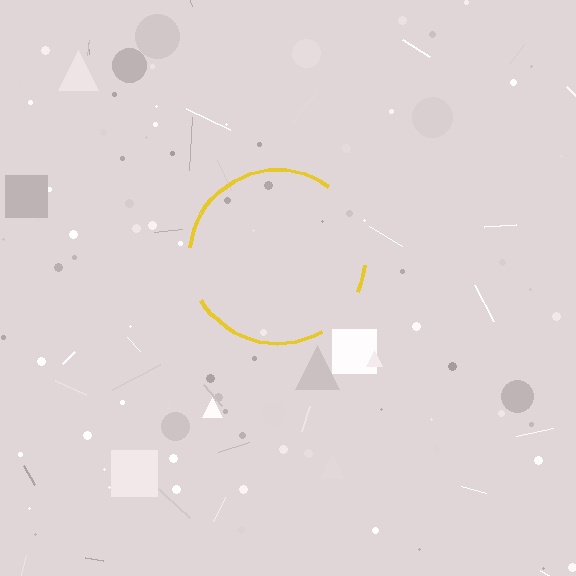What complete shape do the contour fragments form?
The contour fragments form a circle.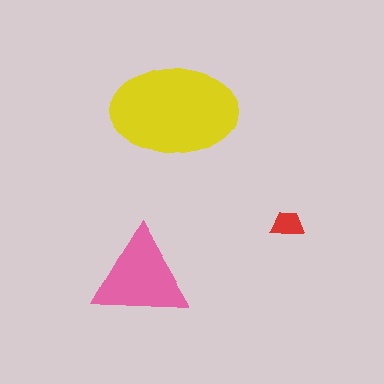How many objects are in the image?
There are 3 objects in the image.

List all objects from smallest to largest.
The red trapezoid, the pink triangle, the yellow ellipse.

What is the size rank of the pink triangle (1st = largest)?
2nd.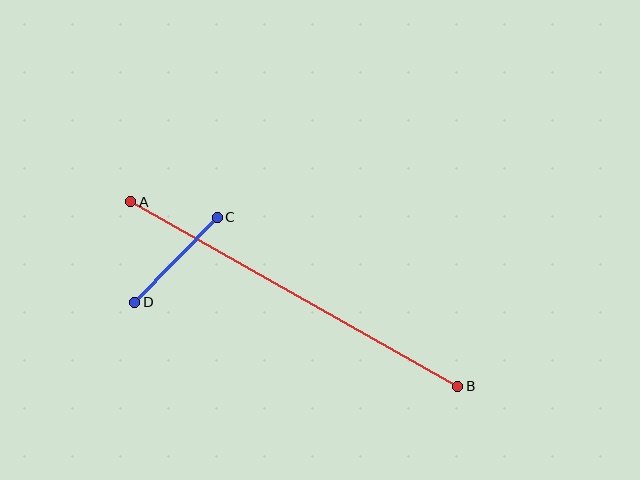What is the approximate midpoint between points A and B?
The midpoint is at approximately (294, 294) pixels.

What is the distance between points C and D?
The distance is approximately 119 pixels.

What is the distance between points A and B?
The distance is approximately 375 pixels.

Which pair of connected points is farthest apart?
Points A and B are farthest apart.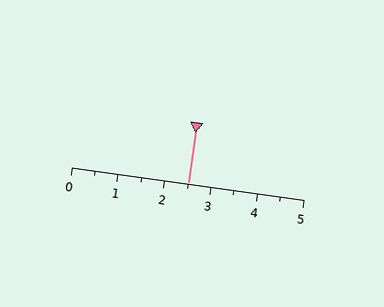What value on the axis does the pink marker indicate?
The marker indicates approximately 2.5.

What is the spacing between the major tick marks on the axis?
The major ticks are spaced 1 apart.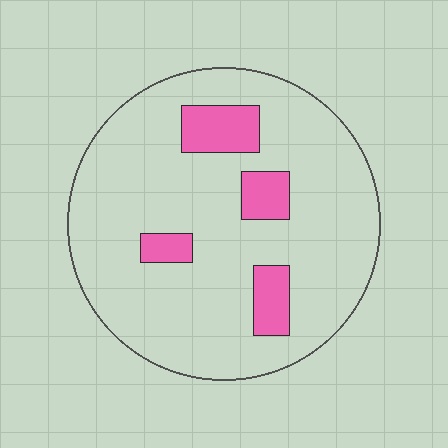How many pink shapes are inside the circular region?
4.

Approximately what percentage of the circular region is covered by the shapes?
Approximately 15%.